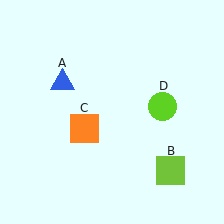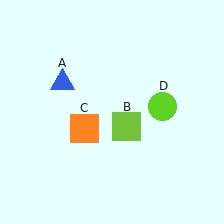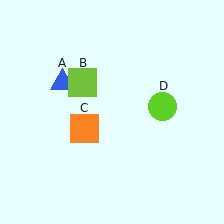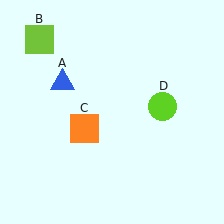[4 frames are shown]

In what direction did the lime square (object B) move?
The lime square (object B) moved up and to the left.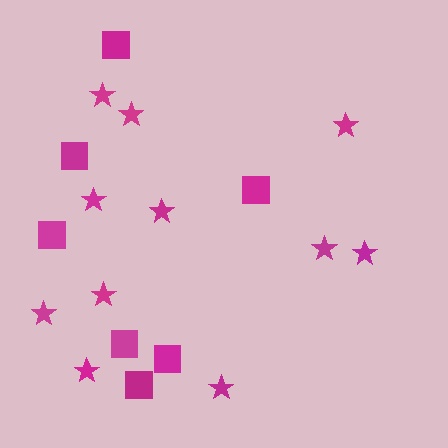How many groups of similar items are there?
There are 2 groups: one group of squares (7) and one group of stars (11).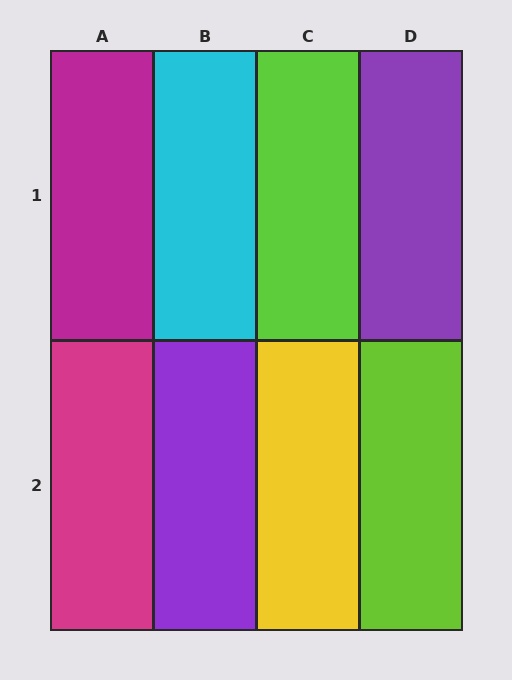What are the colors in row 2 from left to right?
Magenta, purple, yellow, lime.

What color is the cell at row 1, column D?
Purple.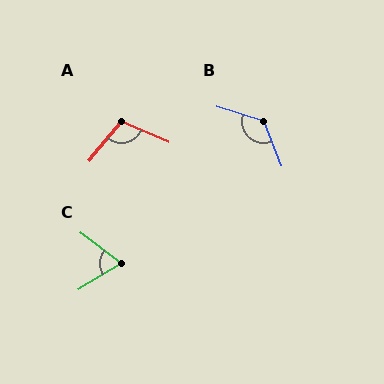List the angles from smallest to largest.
C (69°), A (106°), B (129°).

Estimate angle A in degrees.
Approximately 106 degrees.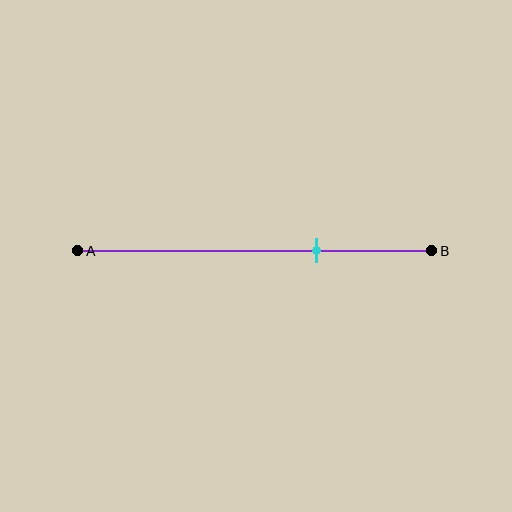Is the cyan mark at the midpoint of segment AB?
No, the mark is at about 70% from A, not at the 50% midpoint.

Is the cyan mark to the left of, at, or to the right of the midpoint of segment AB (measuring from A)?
The cyan mark is to the right of the midpoint of segment AB.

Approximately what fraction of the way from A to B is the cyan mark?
The cyan mark is approximately 70% of the way from A to B.